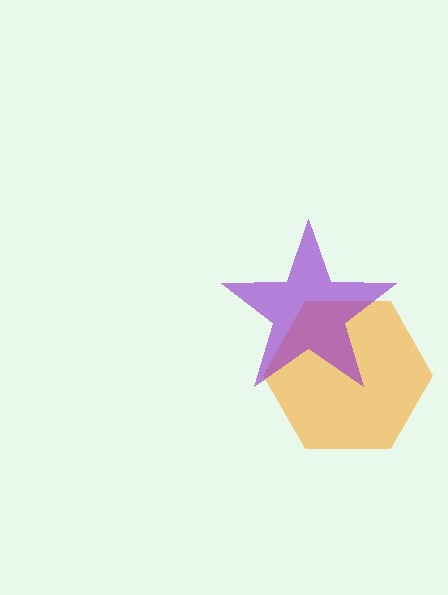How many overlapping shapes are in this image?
There are 2 overlapping shapes in the image.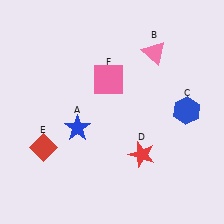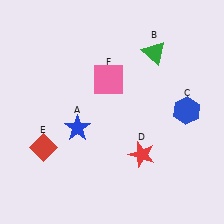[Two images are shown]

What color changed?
The triangle (B) changed from pink in Image 1 to green in Image 2.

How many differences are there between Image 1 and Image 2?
There is 1 difference between the two images.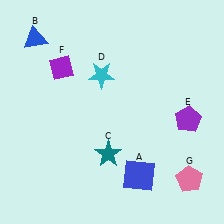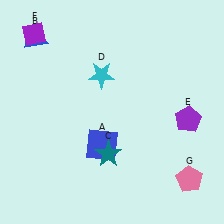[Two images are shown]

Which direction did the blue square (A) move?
The blue square (A) moved left.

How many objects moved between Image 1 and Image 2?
2 objects moved between the two images.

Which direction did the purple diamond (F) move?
The purple diamond (F) moved up.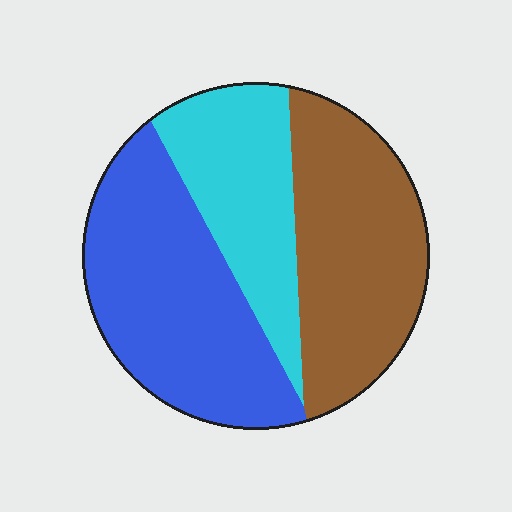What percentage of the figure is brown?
Brown takes up about one third (1/3) of the figure.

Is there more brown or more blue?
Blue.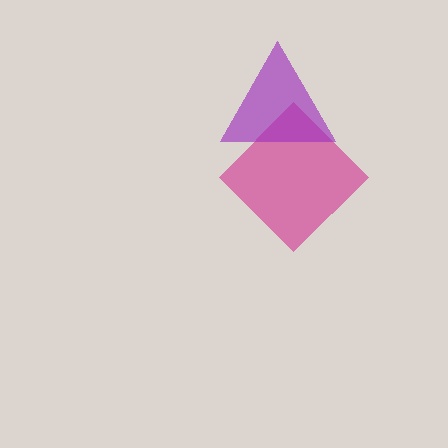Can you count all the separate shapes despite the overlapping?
Yes, there are 2 separate shapes.